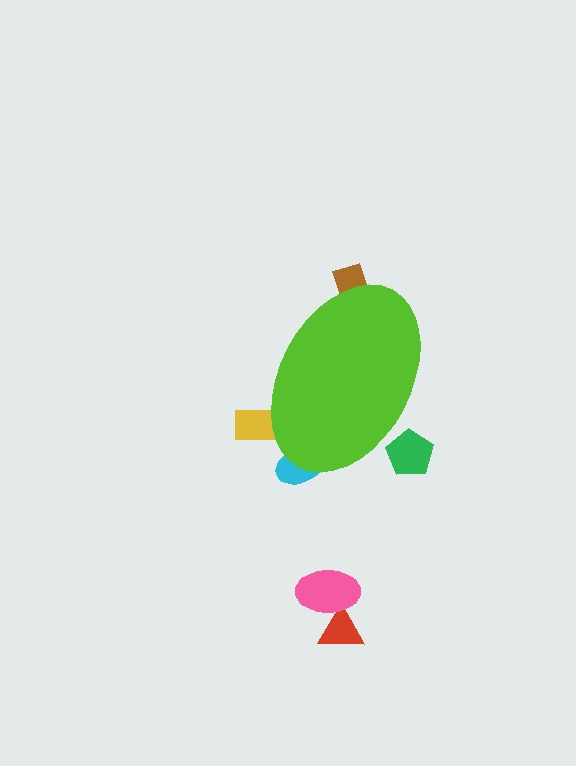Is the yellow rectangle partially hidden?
Yes, the yellow rectangle is partially hidden behind the lime ellipse.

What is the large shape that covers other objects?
A lime ellipse.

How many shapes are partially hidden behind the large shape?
4 shapes are partially hidden.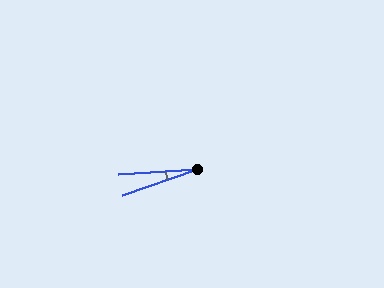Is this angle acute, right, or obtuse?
It is acute.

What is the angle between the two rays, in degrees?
Approximately 15 degrees.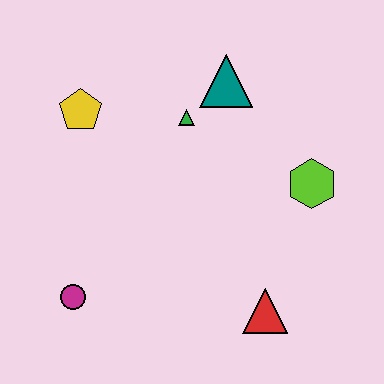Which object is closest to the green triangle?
The teal triangle is closest to the green triangle.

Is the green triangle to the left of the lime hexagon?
Yes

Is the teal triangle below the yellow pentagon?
No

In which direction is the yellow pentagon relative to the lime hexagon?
The yellow pentagon is to the left of the lime hexagon.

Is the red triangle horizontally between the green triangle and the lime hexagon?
Yes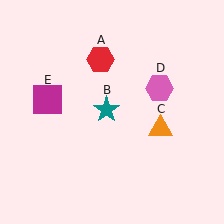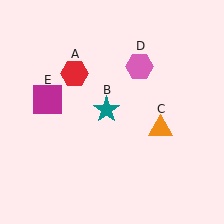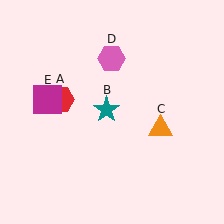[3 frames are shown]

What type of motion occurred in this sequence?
The red hexagon (object A), pink hexagon (object D) rotated counterclockwise around the center of the scene.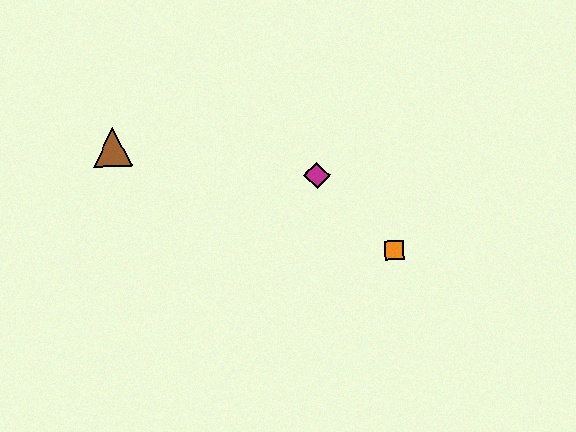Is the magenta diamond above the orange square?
Yes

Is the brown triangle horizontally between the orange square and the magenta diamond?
No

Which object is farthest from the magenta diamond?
The brown triangle is farthest from the magenta diamond.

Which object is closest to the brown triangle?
The magenta diamond is closest to the brown triangle.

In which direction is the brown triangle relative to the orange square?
The brown triangle is to the left of the orange square.